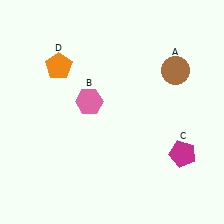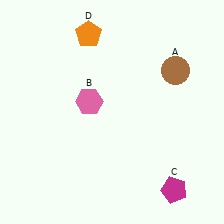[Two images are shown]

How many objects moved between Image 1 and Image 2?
2 objects moved between the two images.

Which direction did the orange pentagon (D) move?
The orange pentagon (D) moved up.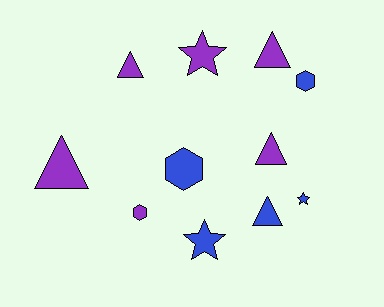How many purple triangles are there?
There are 4 purple triangles.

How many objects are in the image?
There are 11 objects.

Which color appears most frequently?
Purple, with 6 objects.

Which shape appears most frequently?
Triangle, with 5 objects.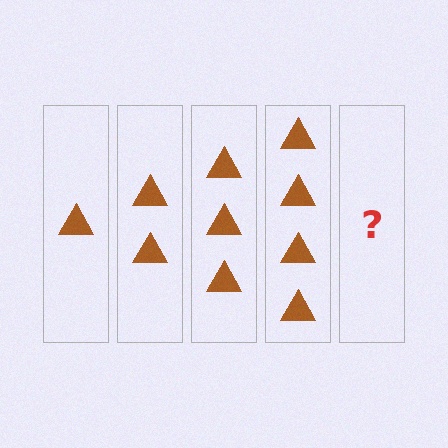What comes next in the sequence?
The next element should be 5 triangles.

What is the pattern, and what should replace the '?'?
The pattern is that each step adds one more triangle. The '?' should be 5 triangles.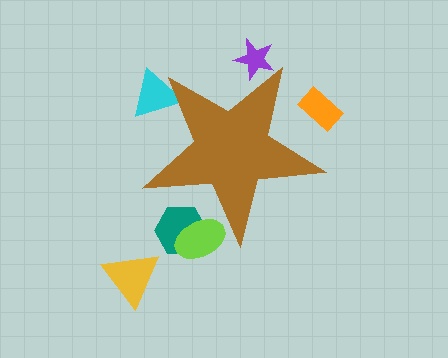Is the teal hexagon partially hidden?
Yes, the teal hexagon is partially hidden behind the brown star.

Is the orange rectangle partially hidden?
Yes, the orange rectangle is partially hidden behind the brown star.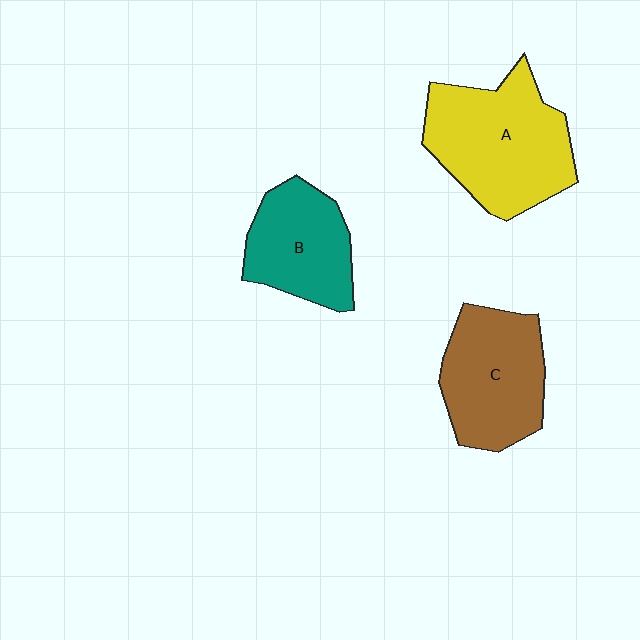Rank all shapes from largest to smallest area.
From largest to smallest: A (yellow), C (brown), B (teal).